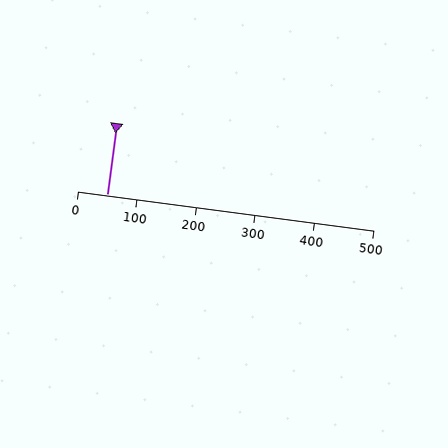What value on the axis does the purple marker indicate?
The marker indicates approximately 50.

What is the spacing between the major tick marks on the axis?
The major ticks are spaced 100 apart.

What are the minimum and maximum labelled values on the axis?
The axis runs from 0 to 500.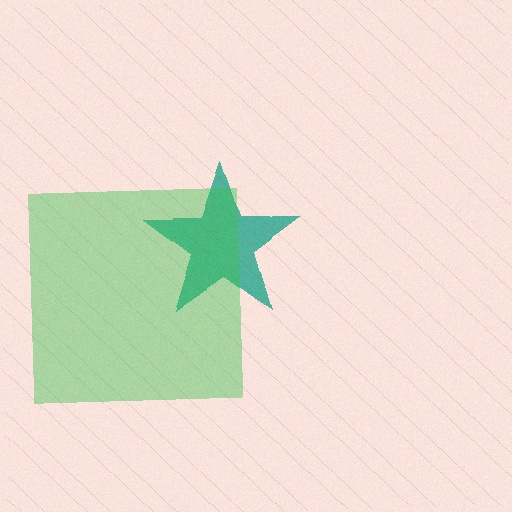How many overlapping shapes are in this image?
There are 2 overlapping shapes in the image.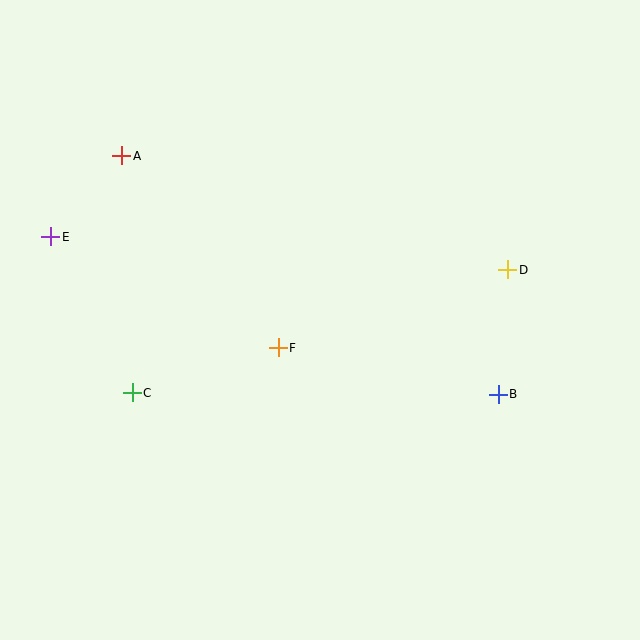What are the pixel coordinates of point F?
Point F is at (278, 348).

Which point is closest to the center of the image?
Point F at (278, 348) is closest to the center.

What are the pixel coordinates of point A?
Point A is at (122, 156).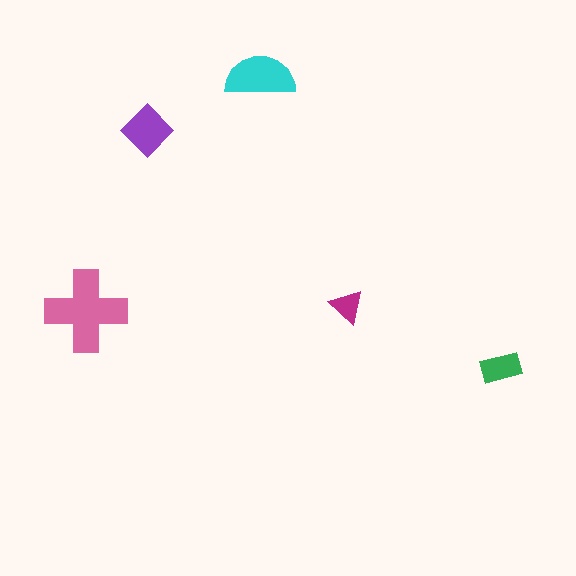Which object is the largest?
The pink cross.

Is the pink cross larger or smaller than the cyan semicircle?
Larger.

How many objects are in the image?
There are 5 objects in the image.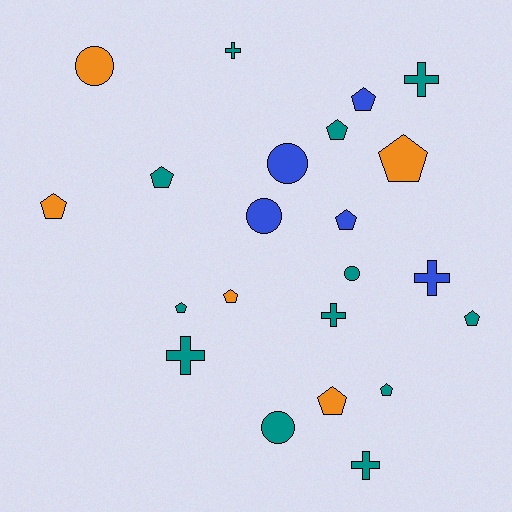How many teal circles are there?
There are 2 teal circles.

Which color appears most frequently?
Teal, with 12 objects.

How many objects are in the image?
There are 22 objects.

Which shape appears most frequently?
Pentagon, with 11 objects.